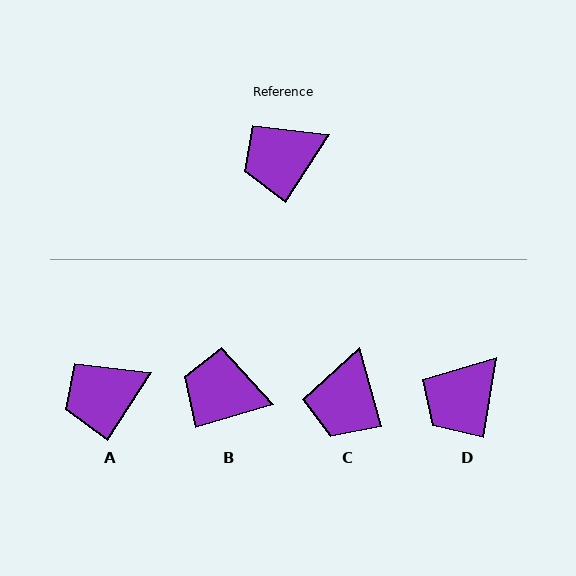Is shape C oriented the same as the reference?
No, it is off by about 49 degrees.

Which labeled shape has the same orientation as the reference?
A.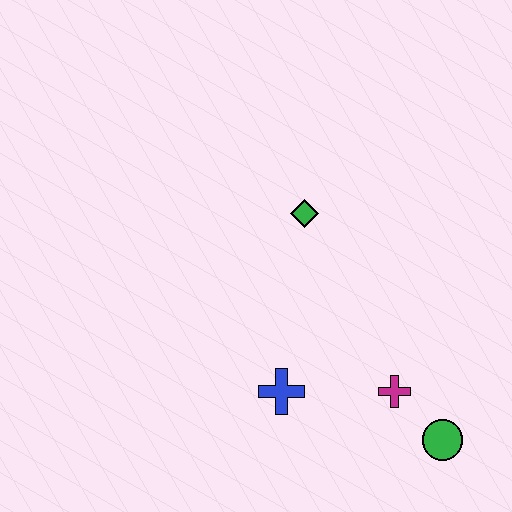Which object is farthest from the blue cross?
The green diamond is farthest from the blue cross.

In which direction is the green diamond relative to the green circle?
The green diamond is above the green circle.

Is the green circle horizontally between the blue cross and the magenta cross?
No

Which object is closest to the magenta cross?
The green circle is closest to the magenta cross.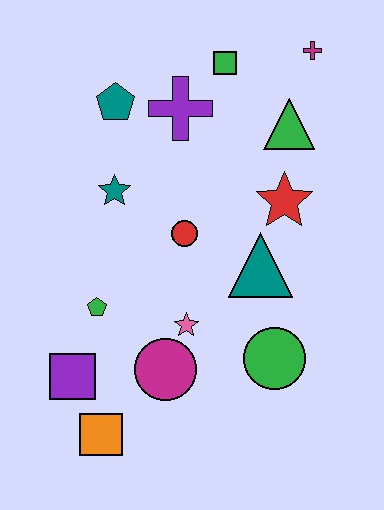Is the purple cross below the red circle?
No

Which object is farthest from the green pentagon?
The magenta cross is farthest from the green pentagon.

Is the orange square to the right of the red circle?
No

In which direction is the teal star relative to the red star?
The teal star is to the left of the red star.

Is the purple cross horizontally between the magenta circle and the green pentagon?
No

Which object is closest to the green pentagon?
The purple square is closest to the green pentagon.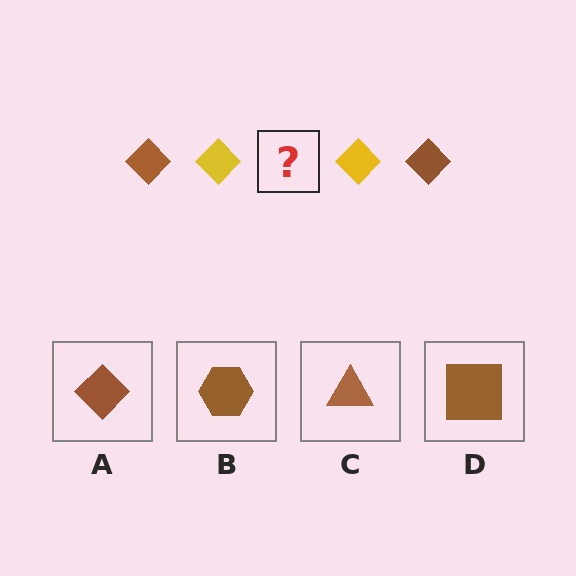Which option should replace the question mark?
Option A.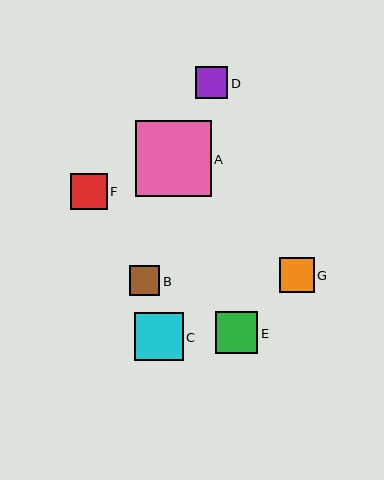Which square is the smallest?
Square B is the smallest with a size of approximately 30 pixels.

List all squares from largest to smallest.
From largest to smallest: A, C, E, F, G, D, B.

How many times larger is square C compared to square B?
Square C is approximately 1.6 times the size of square B.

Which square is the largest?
Square A is the largest with a size of approximately 76 pixels.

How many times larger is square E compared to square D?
Square E is approximately 1.3 times the size of square D.